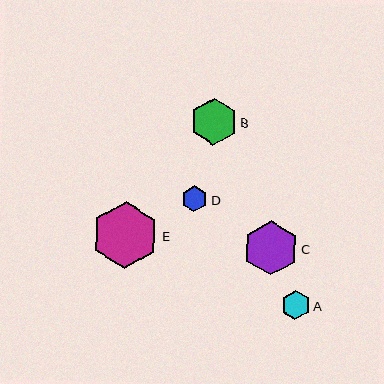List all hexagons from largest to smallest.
From largest to smallest: E, C, B, A, D.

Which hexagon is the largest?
Hexagon E is the largest with a size of approximately 66 pixels.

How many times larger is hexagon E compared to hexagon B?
Hexagon E is approximately 1.4 times the size of hexagon B.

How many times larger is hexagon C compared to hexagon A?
Hexagon C is approximately 1.9 times the size of hexagon A.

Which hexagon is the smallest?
Hexagon D is the smallest with a size of approximately 25 pixels.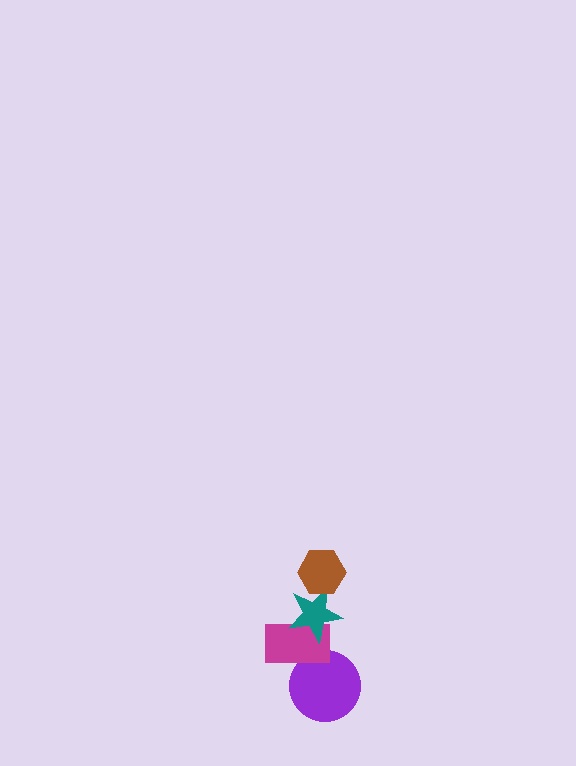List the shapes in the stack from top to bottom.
From top to bottom: the brown hexagon, the teal star, the magenta rectangle, the purple circle.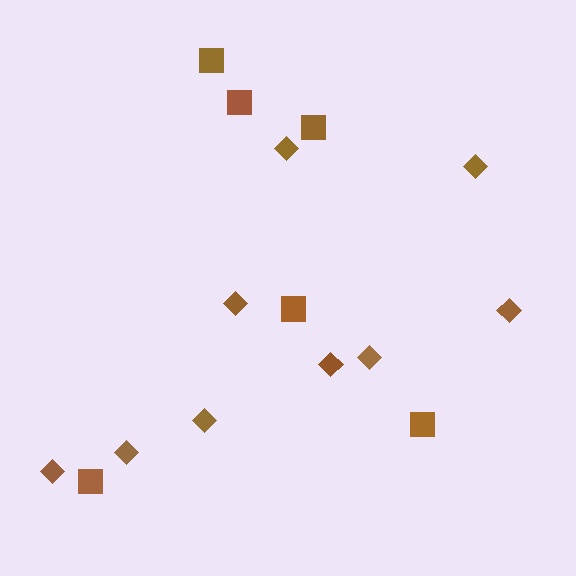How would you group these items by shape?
There are 2 groups: one group of diamonds (9) and one group of squares (6).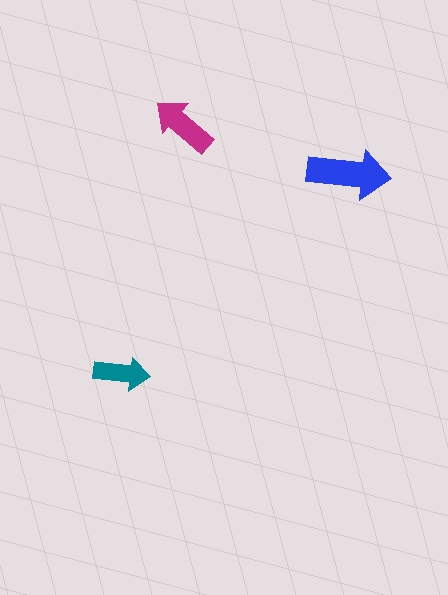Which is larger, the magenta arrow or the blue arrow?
The blue one.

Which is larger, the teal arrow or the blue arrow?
The blue one.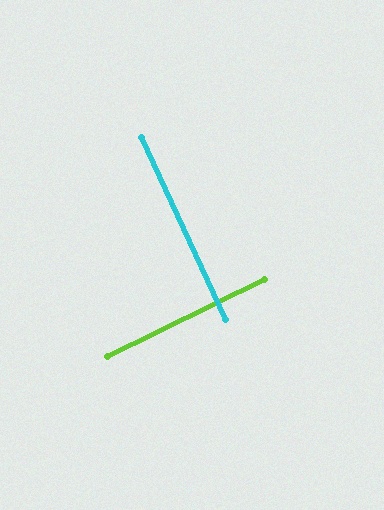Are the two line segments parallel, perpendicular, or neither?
Perpendicular — they meet at approximately 89°.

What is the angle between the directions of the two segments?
Approximately 89 degrees.